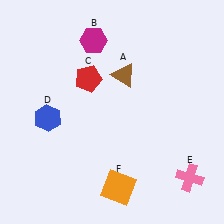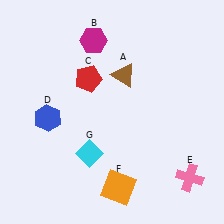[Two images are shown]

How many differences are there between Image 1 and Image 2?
There is 1 difference between the two images.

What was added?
A cyan diamond (G) was added in Image 2.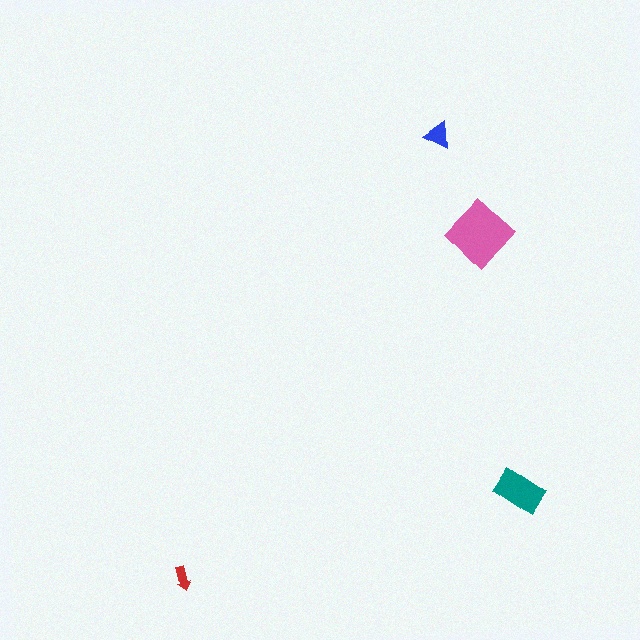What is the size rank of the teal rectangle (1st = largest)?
2nd.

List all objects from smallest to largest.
The red arrow, the blue triangle, the teal rectangle, the pink diamond.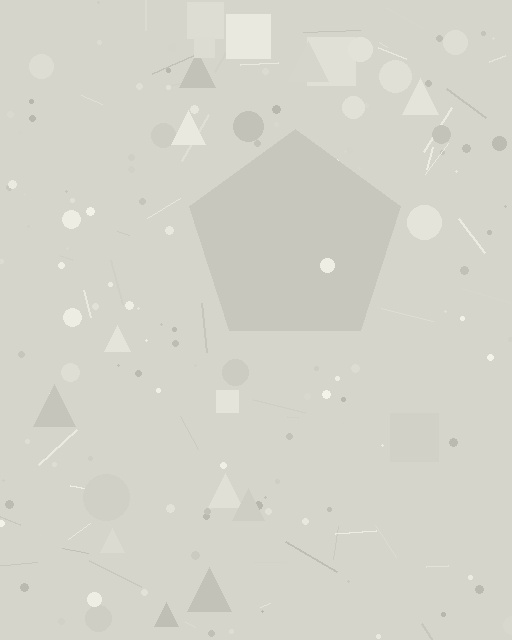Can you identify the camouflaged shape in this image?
The camouflaged shape is a pentagon.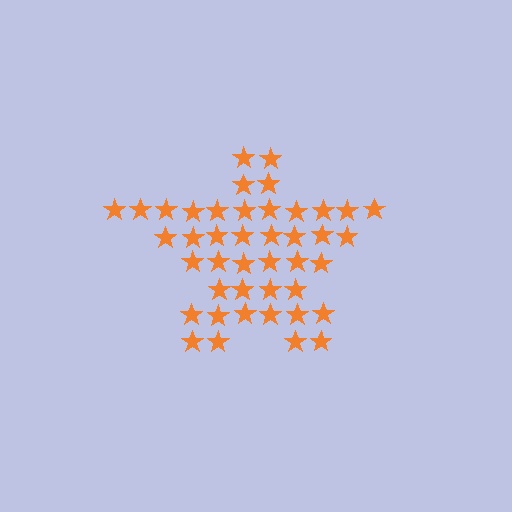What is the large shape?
The large shape is a star.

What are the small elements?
The small elements are stars.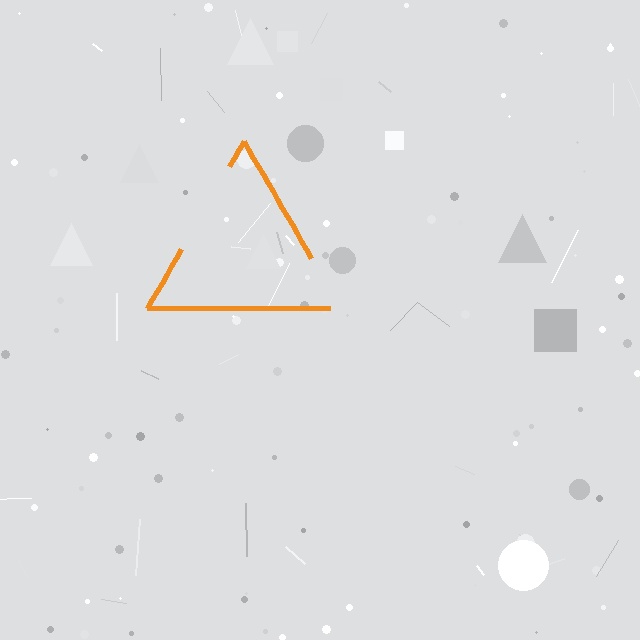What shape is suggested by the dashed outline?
The dashed outline suggests a triangle.